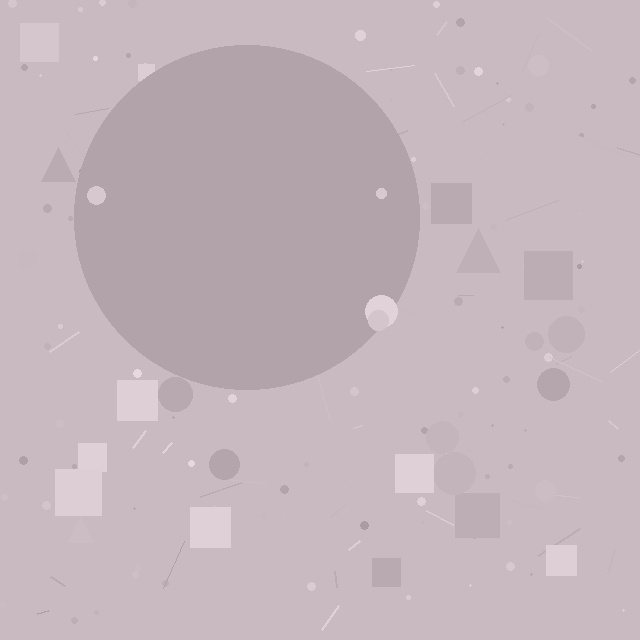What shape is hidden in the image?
A circle is hidden in the image.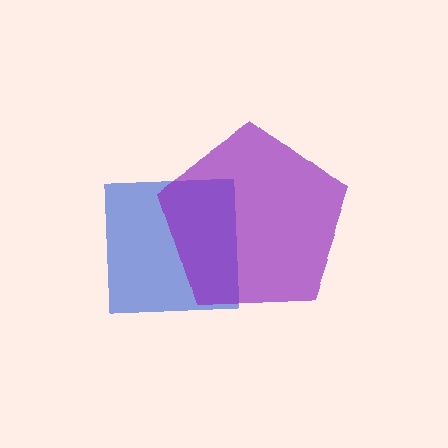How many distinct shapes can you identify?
There are 2 distinct shapes: a blue square, a purple pentagon.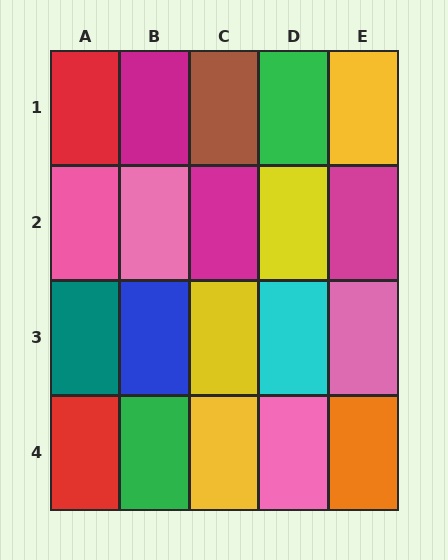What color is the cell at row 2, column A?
Pink.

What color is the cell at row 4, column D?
Pink.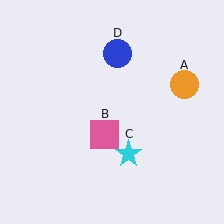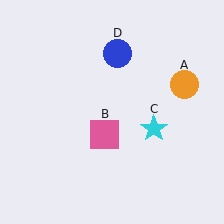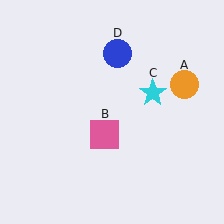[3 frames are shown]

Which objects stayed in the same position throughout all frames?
Orange circle (object A) and pink square (object B) and blue circle (object D) remained stationary.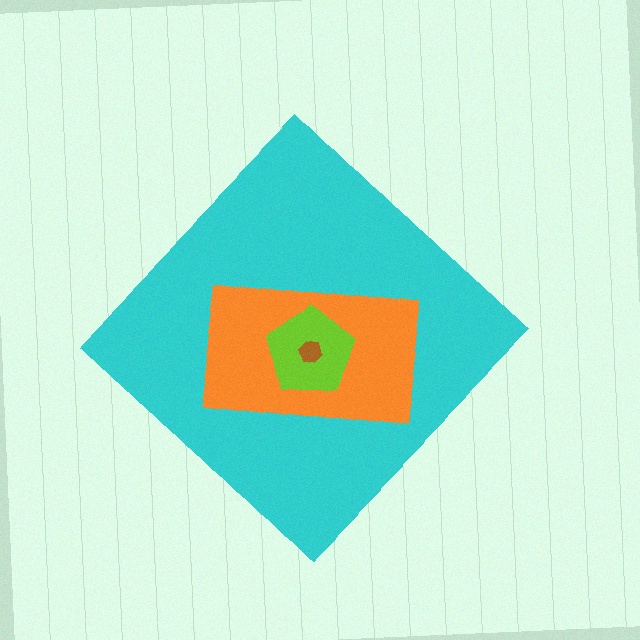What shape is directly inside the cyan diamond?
The orange rectangle.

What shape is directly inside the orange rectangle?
The lime pentagon.